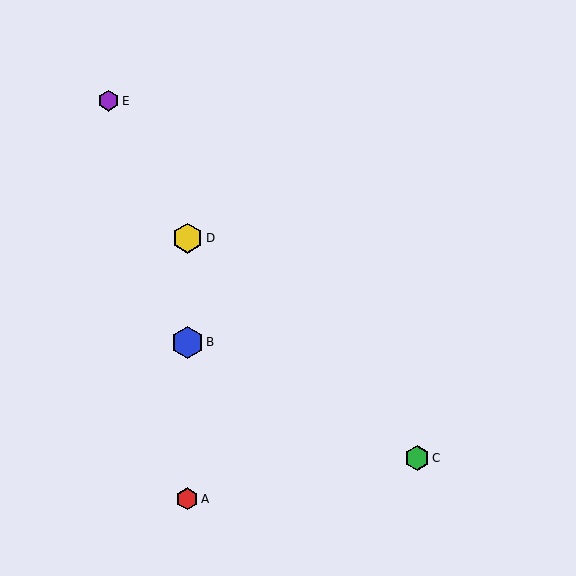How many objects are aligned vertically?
3 objects (A, B, D) are aligned vertically.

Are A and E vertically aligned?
No, A is at x≈187 and E is at x≈108.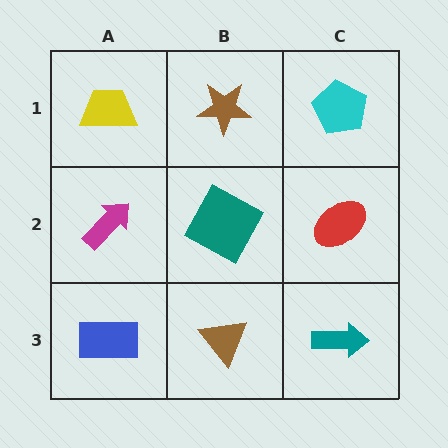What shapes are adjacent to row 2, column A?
A yellow trapezoid (row 1, column A), a blue rectangle (row 3, column A), a teal square (row 2, column B).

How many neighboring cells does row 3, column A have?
2.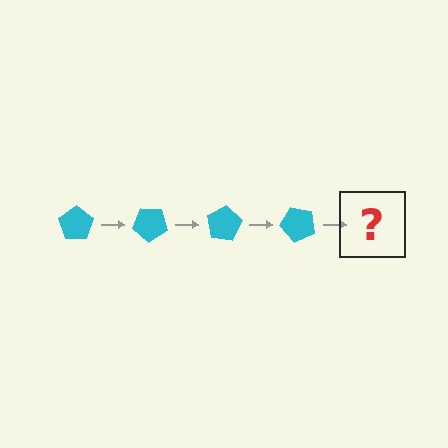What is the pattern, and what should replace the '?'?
The pattern is that the pentagon rotates 40 degrees each step. The '?' should be a cyan pentagon rotated 160 degrees.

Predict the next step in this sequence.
The next step is a cyan pentagon rotated 160 degrees.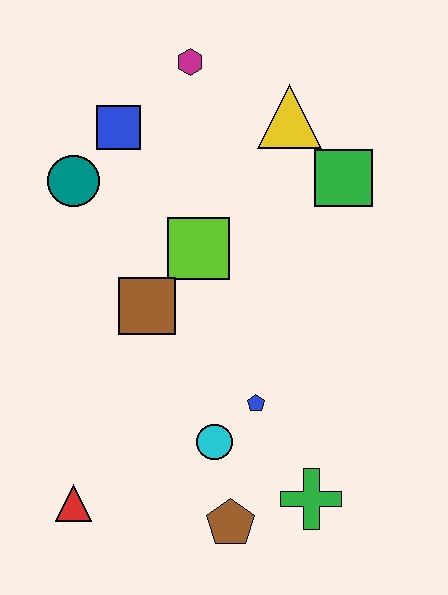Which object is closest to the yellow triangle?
The green square is closest to the yellow triangle.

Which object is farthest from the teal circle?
The green cross is farthest from the teal circle.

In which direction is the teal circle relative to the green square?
The teal circle is to the left of the green square.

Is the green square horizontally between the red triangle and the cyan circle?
No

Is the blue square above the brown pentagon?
Yes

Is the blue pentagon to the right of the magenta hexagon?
Yes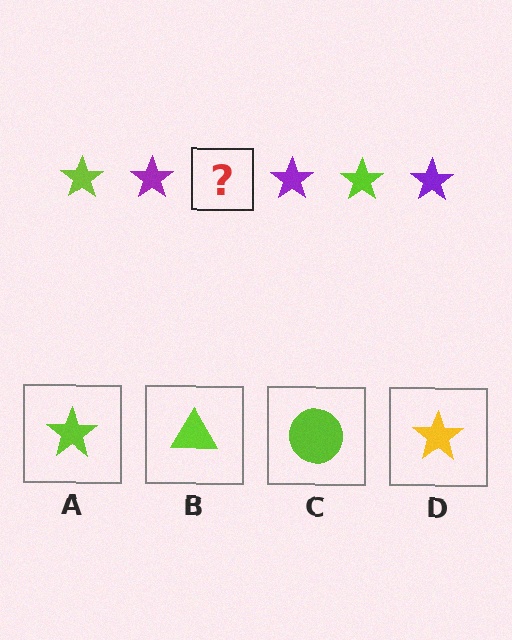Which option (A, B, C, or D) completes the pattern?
A.